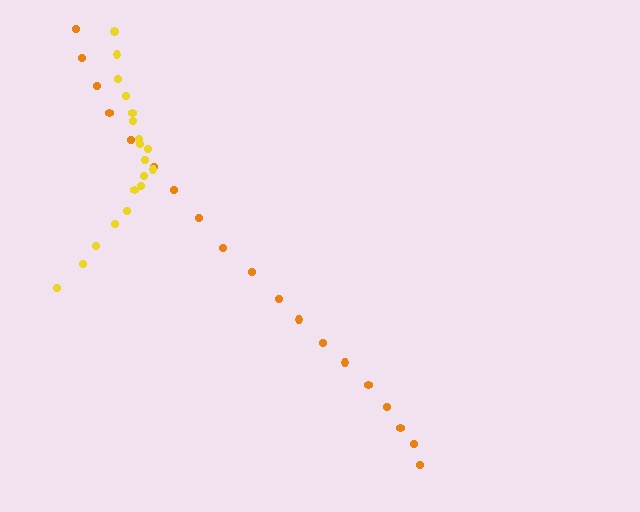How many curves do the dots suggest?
There are 2 distinct paths.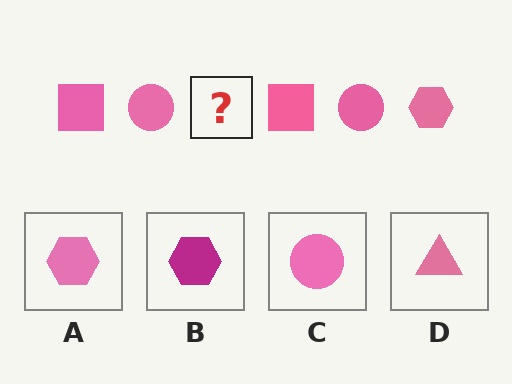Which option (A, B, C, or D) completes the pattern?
A.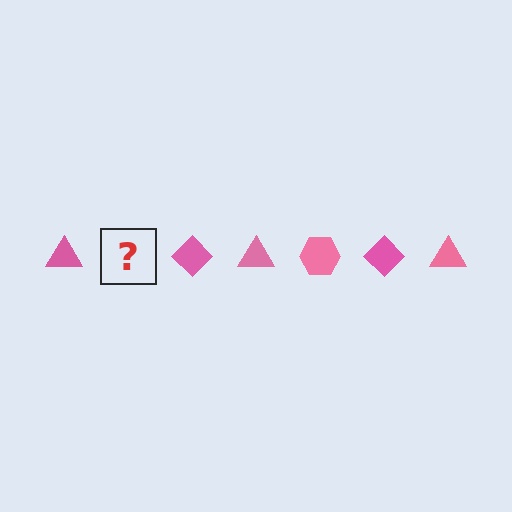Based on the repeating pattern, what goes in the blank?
The blank should be a pink hexagon.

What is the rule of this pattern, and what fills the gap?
The rule is that the pattern cycles through triangle, hexagon, diamond shapes in pink. The gap should be filled with a pink hexagon.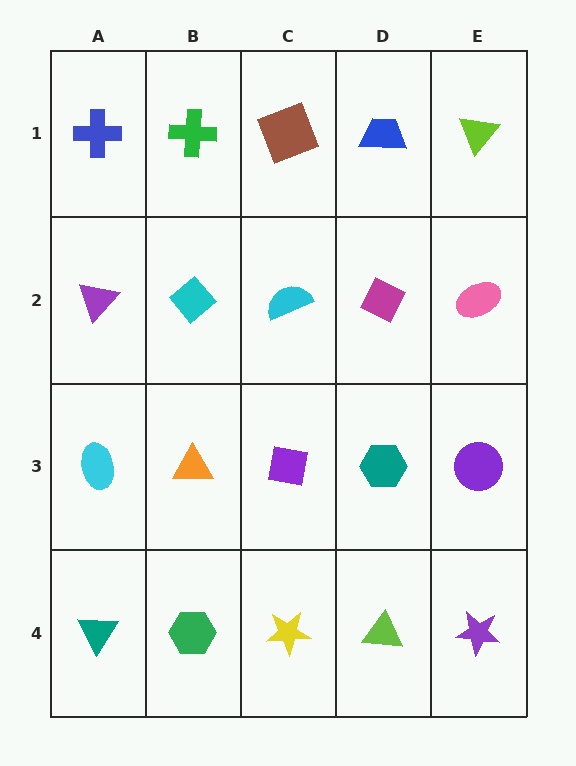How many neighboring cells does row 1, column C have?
3.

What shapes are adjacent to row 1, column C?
A cyan semicircle (row 2, column C), a green cross (row 1, column B), a blue trapezoid (row 1, column D).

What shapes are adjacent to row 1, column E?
A pink ellipse (row 2, column E), a blue trapezoid (row 1, column D).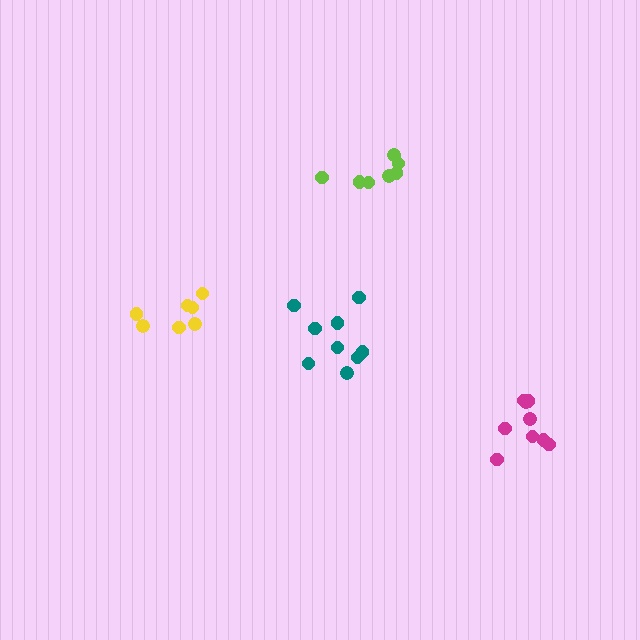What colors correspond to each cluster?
The clusters are colored: lime, yellow, teal, magenta.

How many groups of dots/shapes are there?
There are 4 groups.